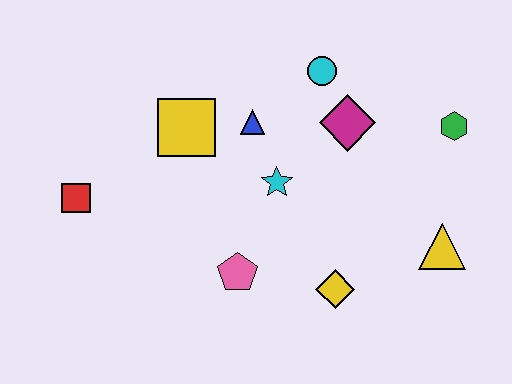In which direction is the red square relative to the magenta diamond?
The red square is to the left of the magenta diamond.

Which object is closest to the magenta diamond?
The cyan circle is closest to the magenta diamond.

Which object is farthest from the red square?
The green hexagon is farthest from the red square.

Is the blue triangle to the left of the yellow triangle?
Yes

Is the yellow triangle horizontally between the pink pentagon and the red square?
No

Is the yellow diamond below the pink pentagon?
Yes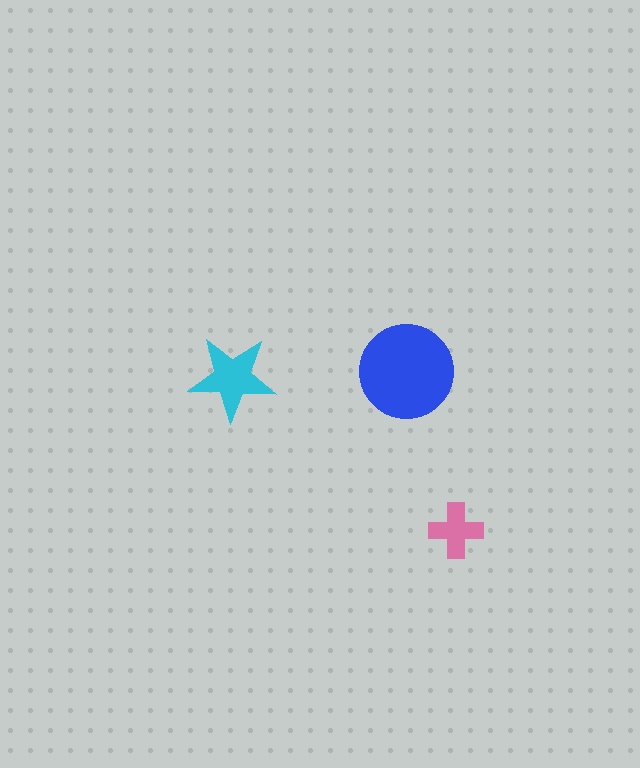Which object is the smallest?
The pink cross.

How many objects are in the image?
There are 3 objects in the image.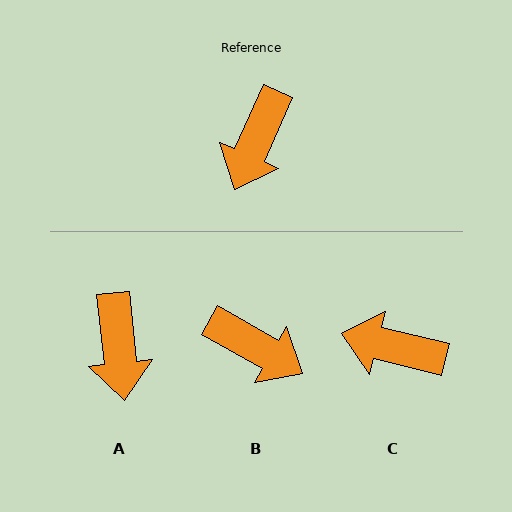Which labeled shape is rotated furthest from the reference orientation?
B, about 84 degrees away.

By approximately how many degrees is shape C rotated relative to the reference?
Approximately 80 degrees clockwise.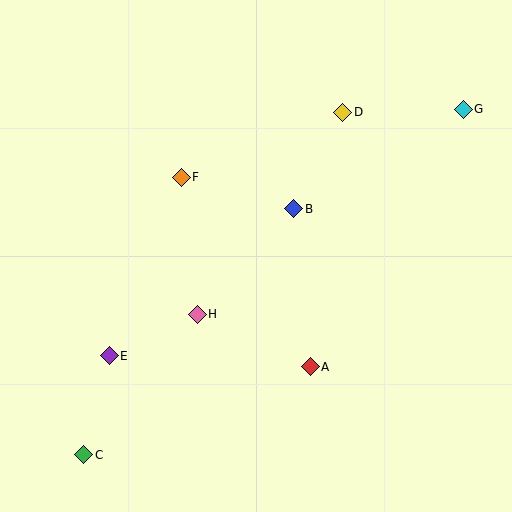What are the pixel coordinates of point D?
Point D is at (343, 112).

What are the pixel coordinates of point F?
Point F is at (181, 177).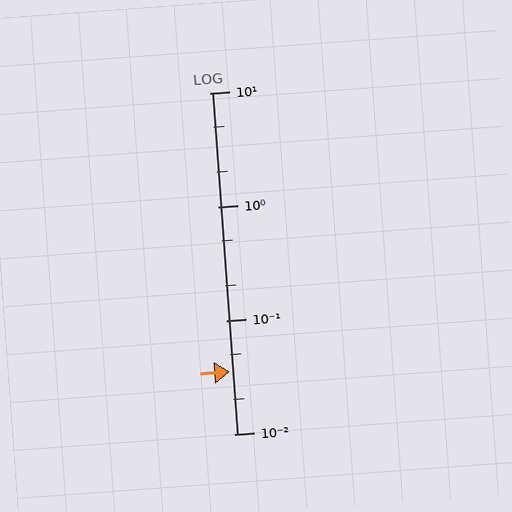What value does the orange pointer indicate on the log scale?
The pointer indicates approximately 0.035.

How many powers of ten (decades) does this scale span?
The scale spans 3 decades, from 0.01 to 10.